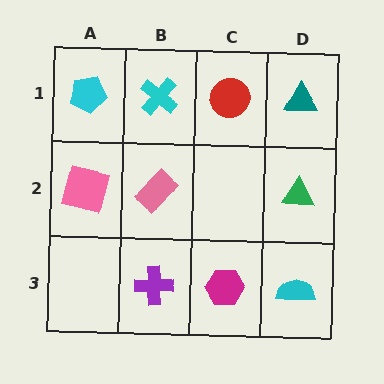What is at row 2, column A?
A pink square.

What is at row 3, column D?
A cyan semicircle.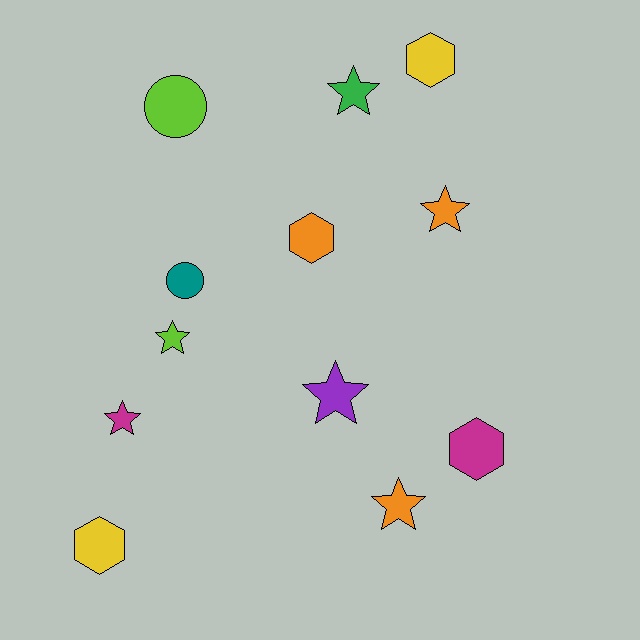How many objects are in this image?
There are 12 objects.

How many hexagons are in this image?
There are 4 hexagons.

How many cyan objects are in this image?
There are no cyan objects.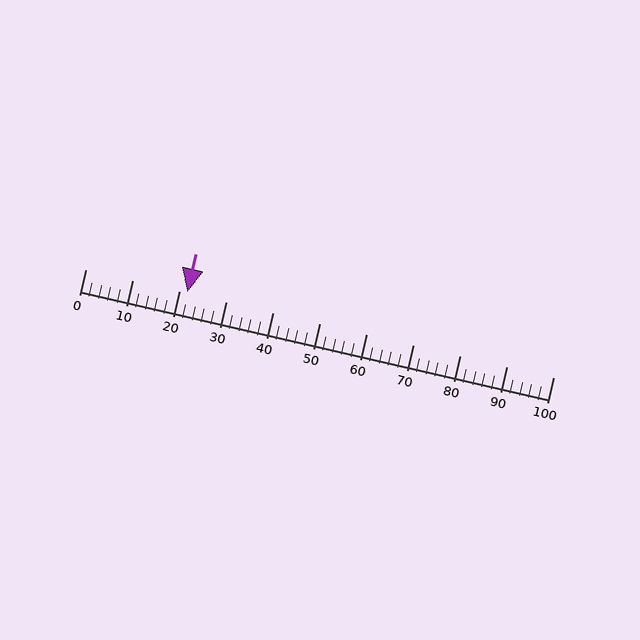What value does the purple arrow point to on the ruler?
The purple arrow points to approximately 22.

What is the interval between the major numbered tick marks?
The major tick marks are spaced 10 units apart.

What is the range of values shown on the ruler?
The ruler shows values from 0 to 100.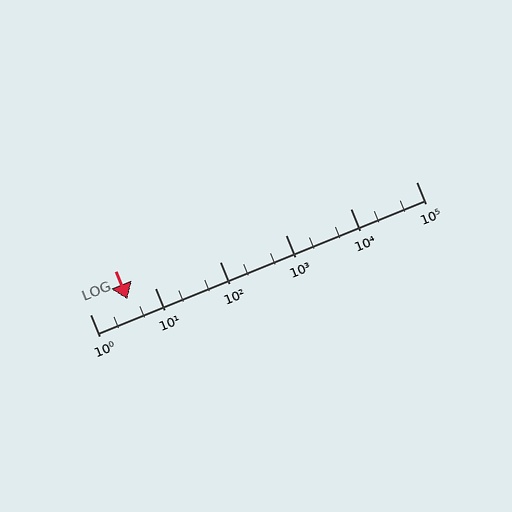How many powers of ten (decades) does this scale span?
The scale spans 5 decades, from 1 to 100000.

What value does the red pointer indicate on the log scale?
The pointer indicates approximately 3.7.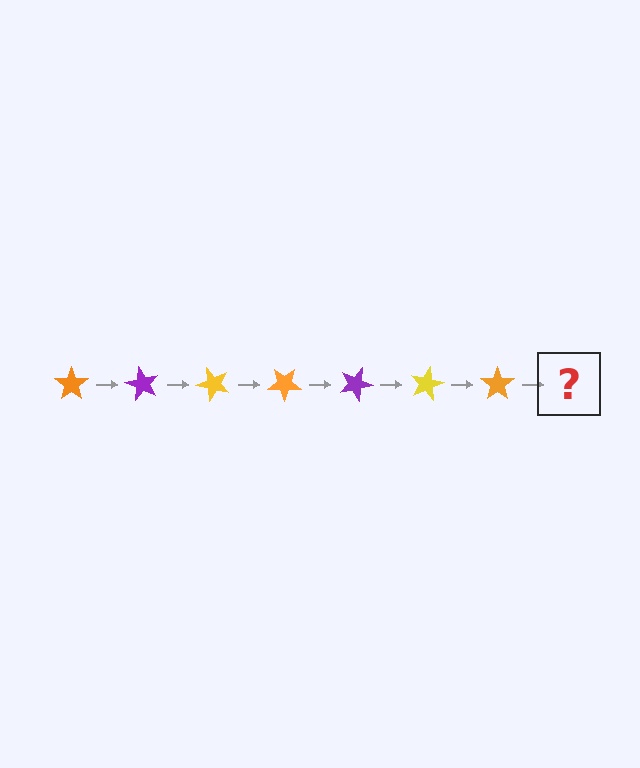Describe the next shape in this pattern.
It should be a purple star, rotated 420 degrees from the start.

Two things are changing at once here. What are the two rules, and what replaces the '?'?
The two rules are that it rotates 60 degrees each step and the color cycles through orange, purple, and yellow. The '?' should be a purple star, rotated 420 degrees from the start.